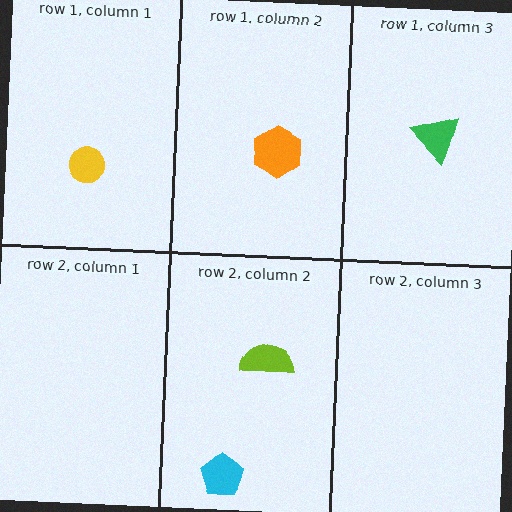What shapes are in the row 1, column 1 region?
The yellow circle.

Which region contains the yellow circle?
The row 1, column 1 region.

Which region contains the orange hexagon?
The row 1, column 2 region.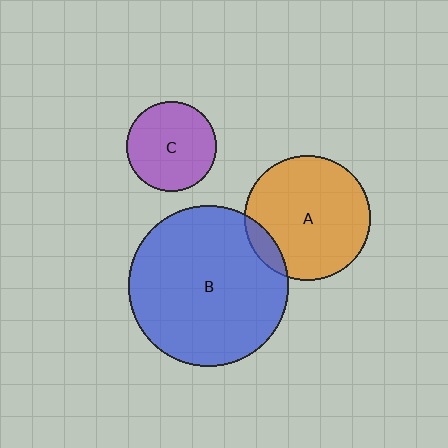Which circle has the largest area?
Circle B (blue).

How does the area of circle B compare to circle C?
Approximately 3.1 times.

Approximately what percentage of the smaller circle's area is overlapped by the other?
Approximately 10%.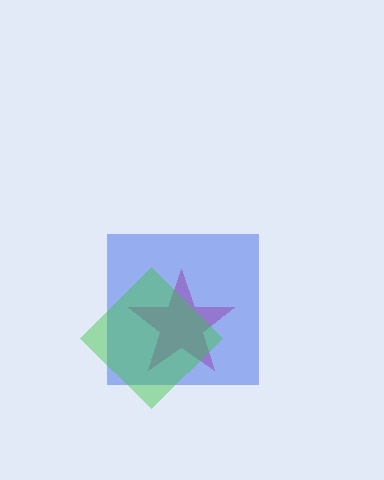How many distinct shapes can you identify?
There are 3 distinct shapes: a pink star, a blue square, a green diamond.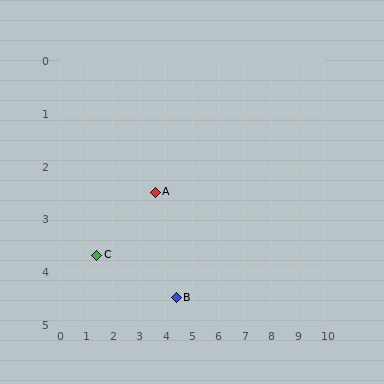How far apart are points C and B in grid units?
Points C and B are about 3.1 grid units apart.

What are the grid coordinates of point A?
Point A is at approximately (3.6, 2.5).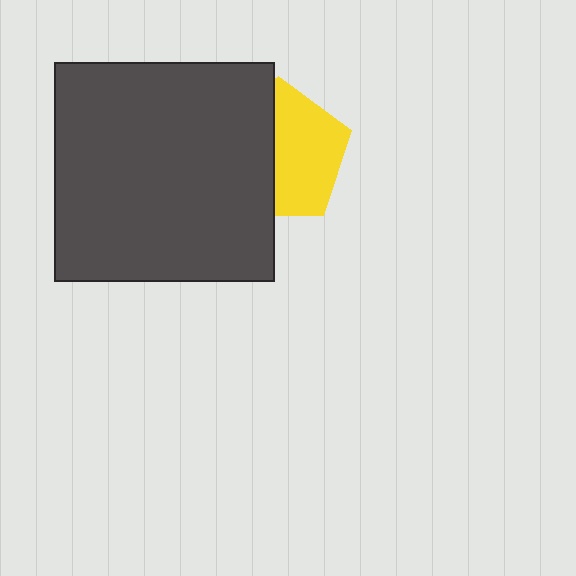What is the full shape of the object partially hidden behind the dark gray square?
The partially hidden object is a yellow pentagon.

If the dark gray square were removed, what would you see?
You would see the complete yellow pentagon.